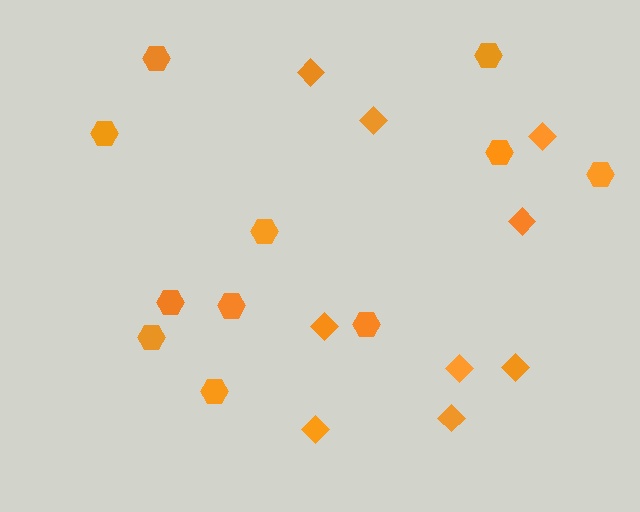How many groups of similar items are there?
There are 2 groups: one group of hexagons (11) and one group of diamonds (9).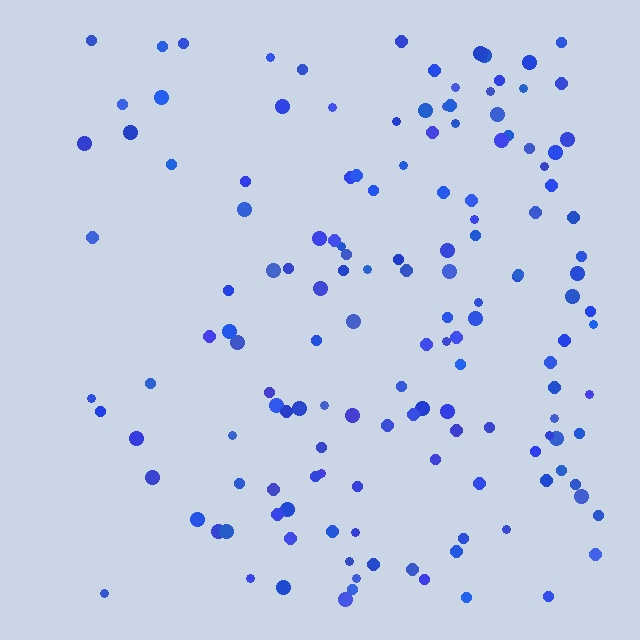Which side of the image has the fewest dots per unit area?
The left.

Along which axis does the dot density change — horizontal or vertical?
Horizontal.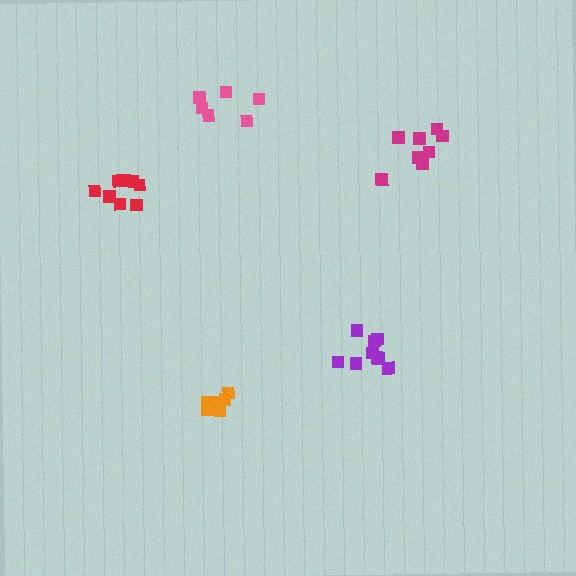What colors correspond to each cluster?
The clusters are colored: red, orange, purple, pink, magenta.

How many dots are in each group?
Group 1: 8 dots, Group 2: 6 dots, Group 3: 9 dots, Group 4: 6 dots, Group 5: 8 dots (37 total).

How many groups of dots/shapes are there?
There are 5 groups.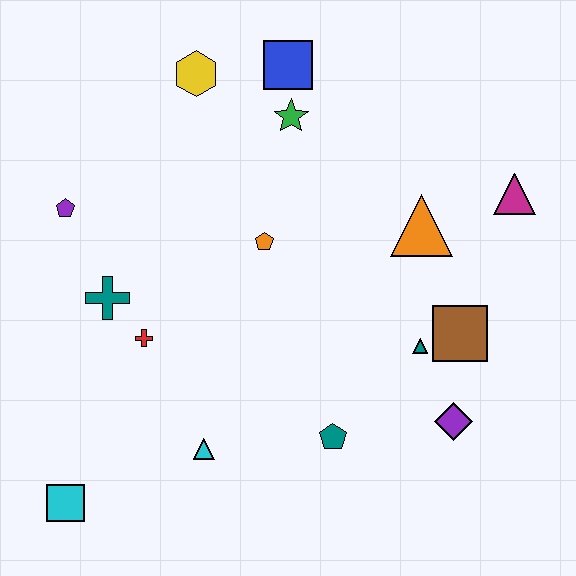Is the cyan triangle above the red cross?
No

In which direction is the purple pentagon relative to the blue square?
The purple pentagon is to the left of the blue square.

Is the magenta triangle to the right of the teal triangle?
Yes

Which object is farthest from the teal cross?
The magenta triangle is farthest from the teal cross.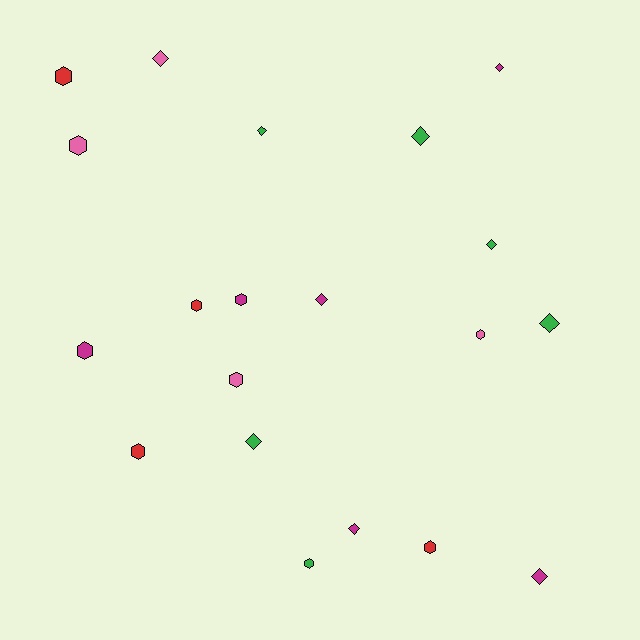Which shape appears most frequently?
Hexagon, with 10 objects.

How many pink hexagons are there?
There are 3 pink hexagons.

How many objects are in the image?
There are 20 objects.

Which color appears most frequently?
Green, with 6 objects.